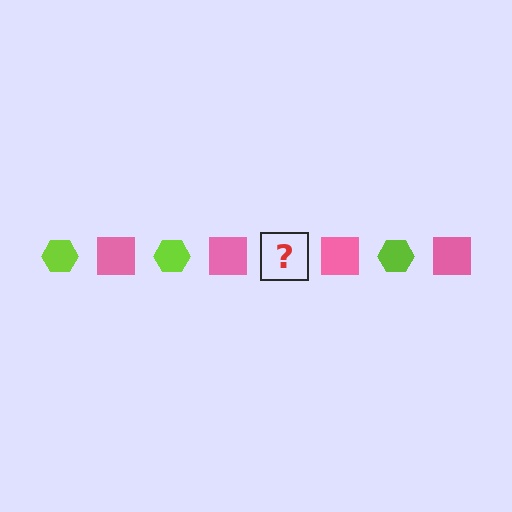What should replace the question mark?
The question mark should be replaced with a lime hexagon.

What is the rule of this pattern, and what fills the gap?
The rule is that the pattern alternates between lime hexagon and pink square. The gap should be filled with a lime hexagon.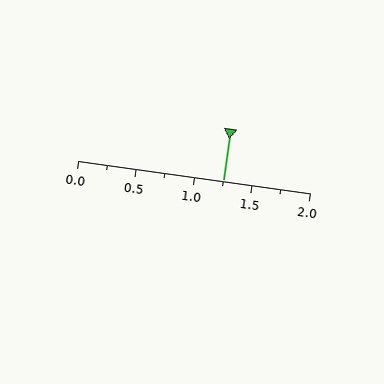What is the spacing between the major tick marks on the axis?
The major ticks are spaced 0.5 apart.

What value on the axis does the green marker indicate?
The marker indicates approximately 1.25.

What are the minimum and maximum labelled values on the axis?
The axis runs from 0.0 to 2.0.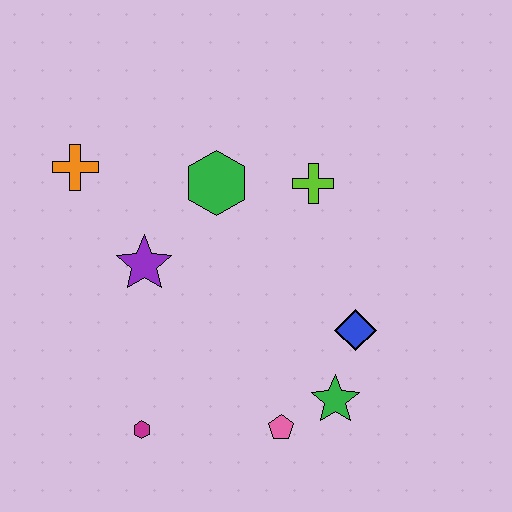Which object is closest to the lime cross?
The green hexagon is closest to the lime cross.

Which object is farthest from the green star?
The orange cross is farthest from the green star.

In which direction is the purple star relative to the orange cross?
The purple star is below the orange cross.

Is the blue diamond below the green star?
No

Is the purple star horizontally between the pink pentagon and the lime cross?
No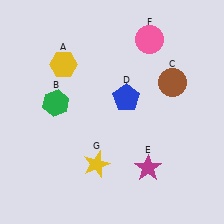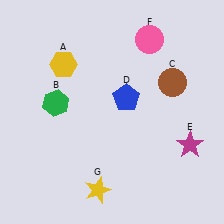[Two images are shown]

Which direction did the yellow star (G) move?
The yellow star (G) moved down.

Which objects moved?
The objects that moved are: the magenta star (E), the yellow star (G).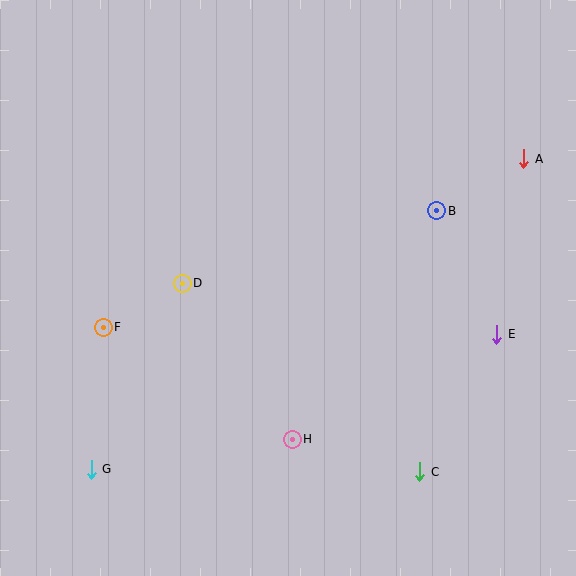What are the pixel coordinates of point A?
Point A is at (524, 159).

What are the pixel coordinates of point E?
Point E is at (497, 334).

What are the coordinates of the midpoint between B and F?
The midpoint between B and F is at (270, 269).